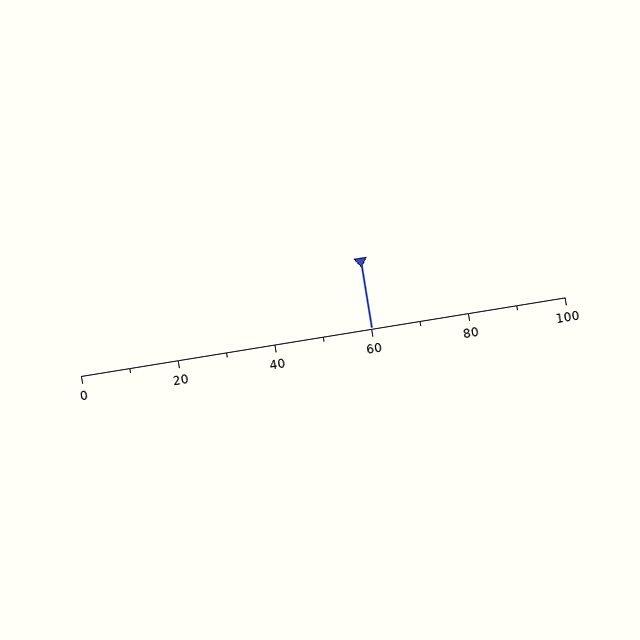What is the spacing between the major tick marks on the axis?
The major ticks are spaced 20 apart.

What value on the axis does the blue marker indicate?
The marker indicates approximately 60.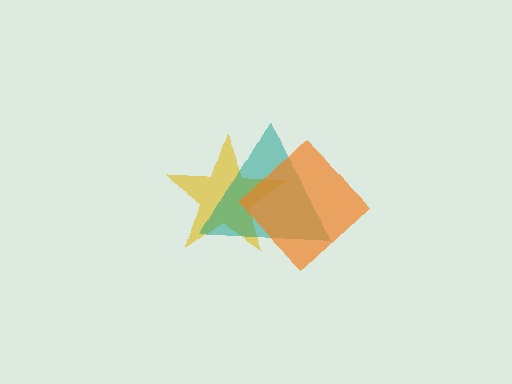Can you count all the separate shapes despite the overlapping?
Yes, there are 3 separate shapes.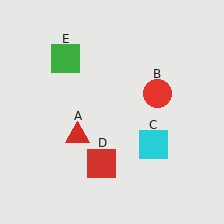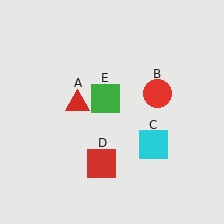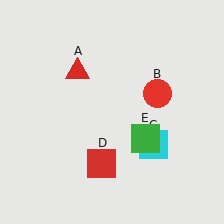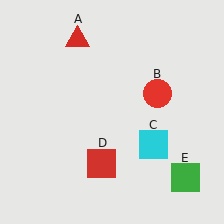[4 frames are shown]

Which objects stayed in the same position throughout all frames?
Red circle (object B) and cyan square (object C) and red square (object D) remained stationary.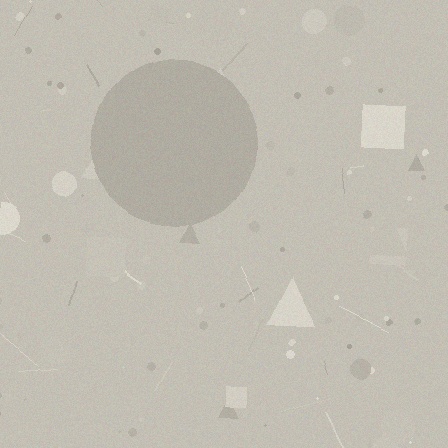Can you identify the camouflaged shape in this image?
The camouflaged shape is a circle.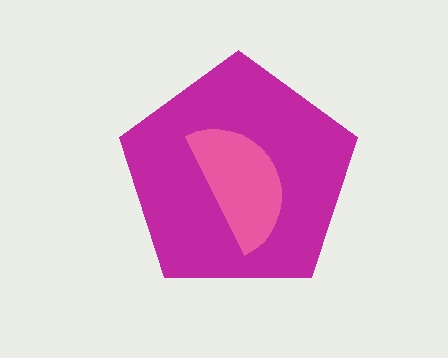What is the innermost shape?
The pink semicircle.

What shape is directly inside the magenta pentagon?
The pink semicircle.